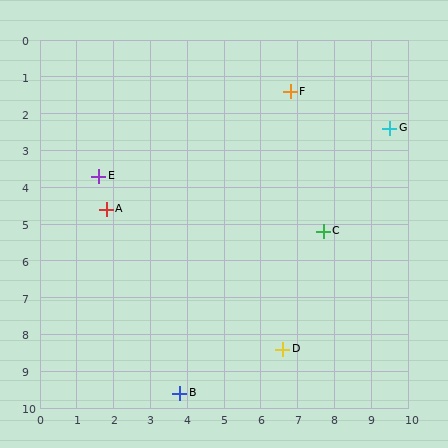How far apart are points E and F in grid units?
Points E and F are about 5.7 grid units apart.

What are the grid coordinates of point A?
Point A is at approximately (1.8, 4.6).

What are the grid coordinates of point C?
Point C is at approximately (7.7, 5.2).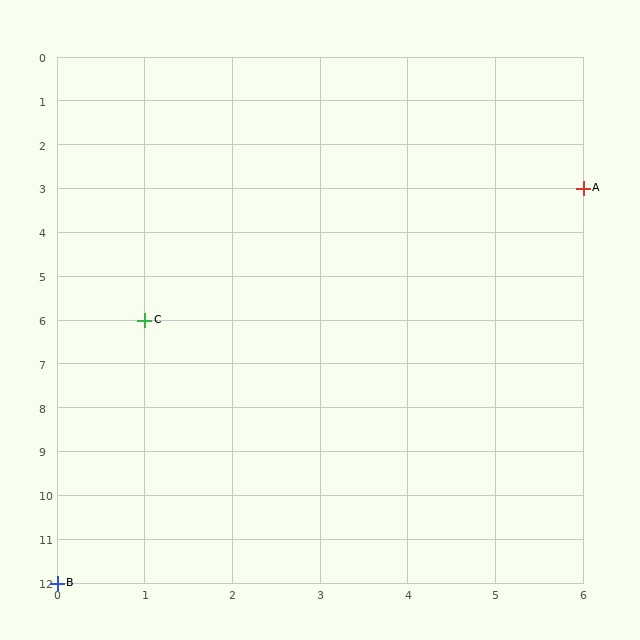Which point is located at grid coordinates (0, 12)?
Point B is at (0, 12).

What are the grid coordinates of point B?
Point B is at grid coordinates (0, 12).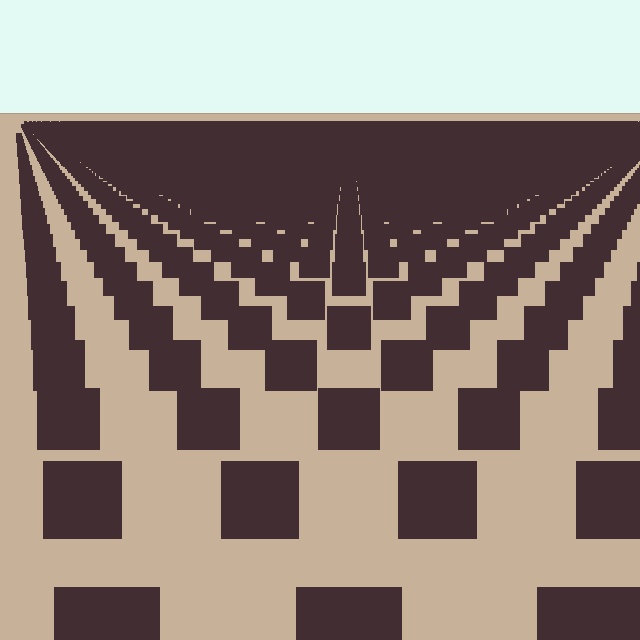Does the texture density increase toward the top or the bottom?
Density increases toward the top.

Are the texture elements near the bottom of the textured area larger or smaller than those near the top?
Larger. Near the bottom, elements are closer to the viewer and appear at a bigger on-screen size.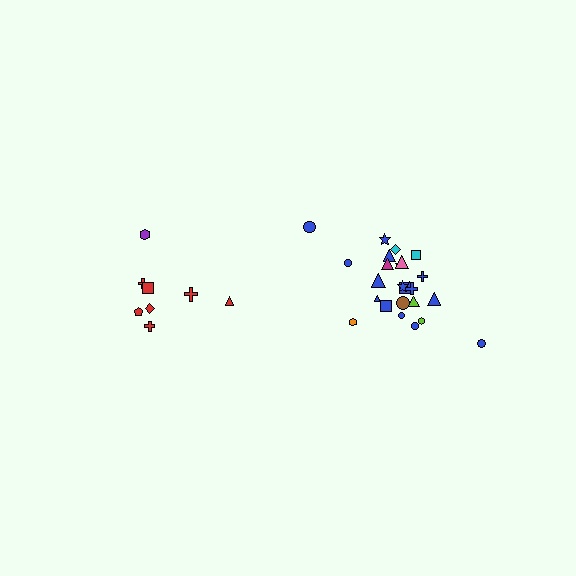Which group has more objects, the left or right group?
The right group.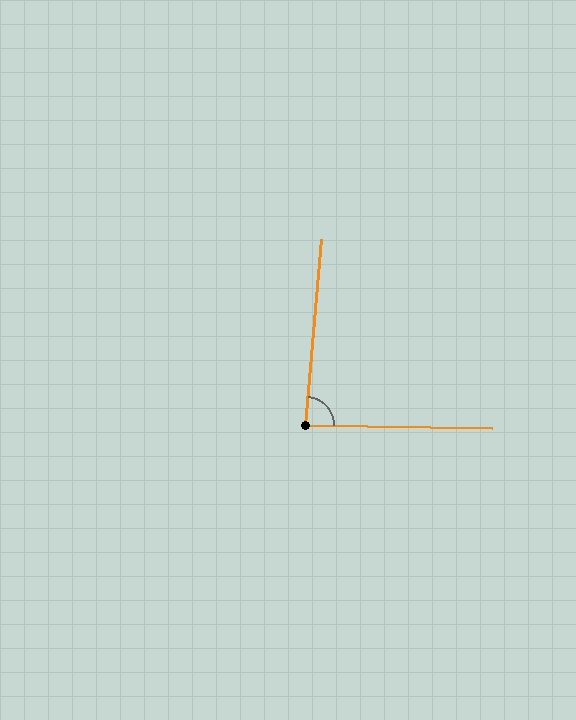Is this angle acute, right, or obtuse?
It is approximately a right angle.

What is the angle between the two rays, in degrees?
Approximately 86 degrees.